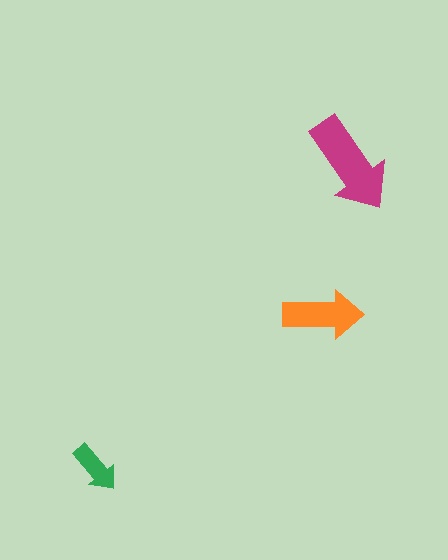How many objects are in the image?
There are 3 objects in the image.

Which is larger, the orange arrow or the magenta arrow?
The magenta one.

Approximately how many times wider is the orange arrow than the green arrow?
About 1.5 times wider.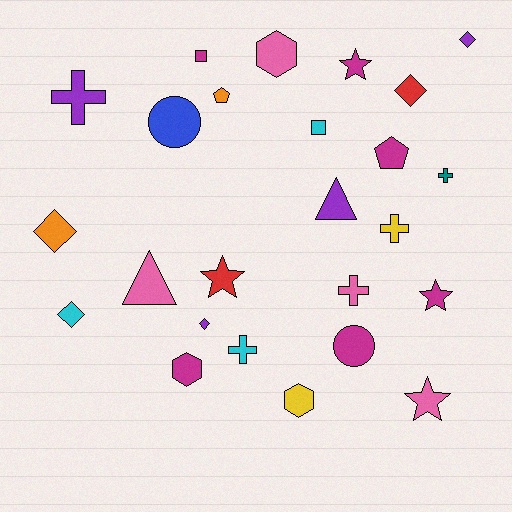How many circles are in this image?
There are 2 circles.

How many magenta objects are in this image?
There are 6 magenta objects.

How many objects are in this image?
There are 25 objects.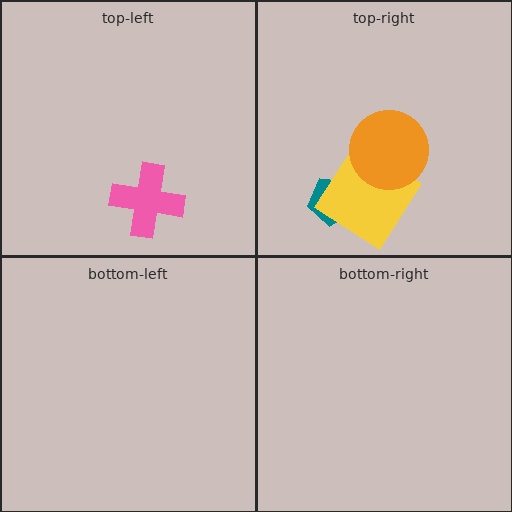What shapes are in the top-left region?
The pink cross.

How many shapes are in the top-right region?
3.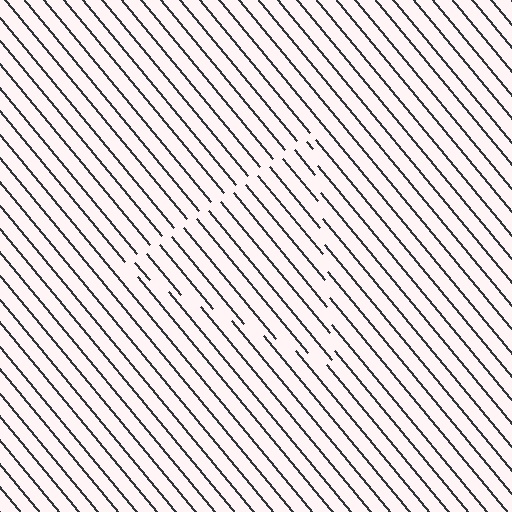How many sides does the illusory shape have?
3 sides — the line-ends trace a triangle.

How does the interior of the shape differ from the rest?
The interior of the shape contains the same grating, shifted by half a period — the contour is defined by the phase discontinuity where line-ends from the inner and outer gratings abut.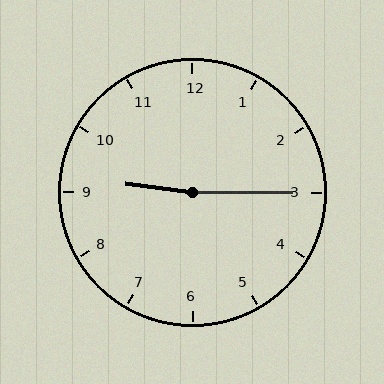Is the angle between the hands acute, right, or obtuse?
It is obtuse.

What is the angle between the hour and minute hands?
Approximately 172 degrees.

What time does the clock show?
9:15.